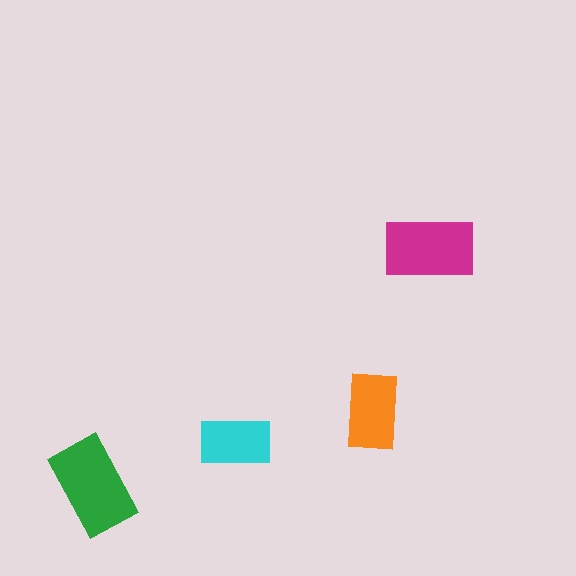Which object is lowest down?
The green rectangle is bottommost.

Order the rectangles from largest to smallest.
the green one, the magenta one, the orange one, the cyan one.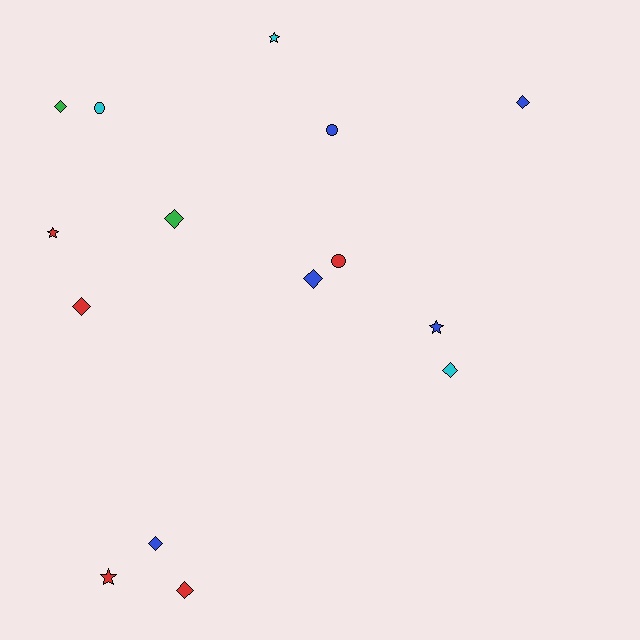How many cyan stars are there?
There is 1 cyan star.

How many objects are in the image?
There are 15 objects.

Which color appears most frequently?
Red, with 5 objects.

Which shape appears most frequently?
Diamond, with 8 objects.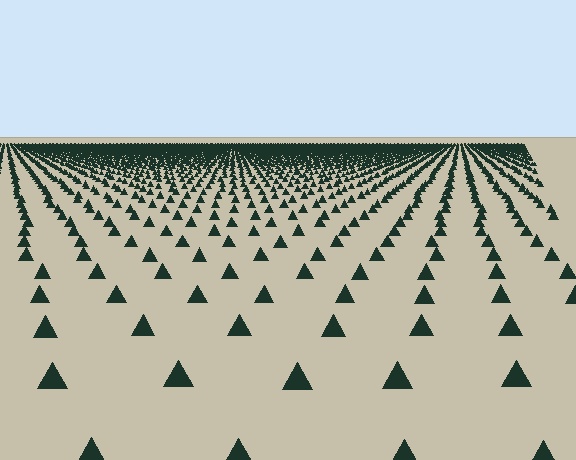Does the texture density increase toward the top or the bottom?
Density increases toward the top.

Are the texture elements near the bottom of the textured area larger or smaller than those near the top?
Larger. Near the bottom, elements are closer to the viewer and appear at a bigger on-screen size.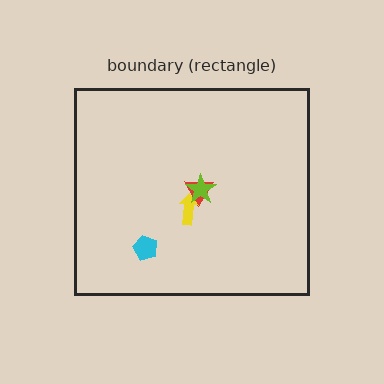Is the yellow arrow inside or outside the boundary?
Inside.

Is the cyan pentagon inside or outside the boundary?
Inside.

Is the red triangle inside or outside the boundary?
Inside.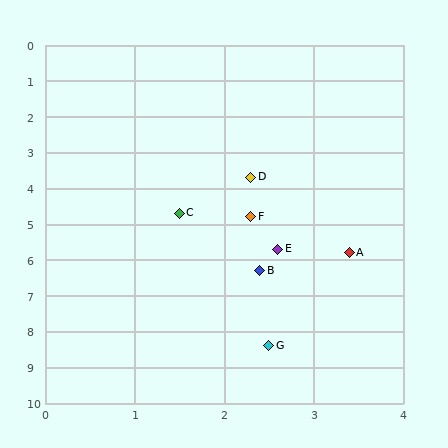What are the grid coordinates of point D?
Point D is at approximately (2.3, 3.7).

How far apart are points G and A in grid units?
Points G and A are about 2.8 grid units apart.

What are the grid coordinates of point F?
Point F is at approximately (2.3, 4.8).